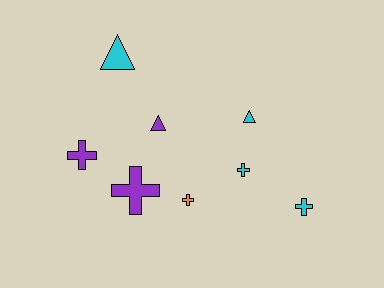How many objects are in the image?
There are 8 objects.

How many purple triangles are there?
There is 1 purple triangle.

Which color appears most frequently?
Cyan, with 4 objects.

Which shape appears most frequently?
Cross, with 5 objects.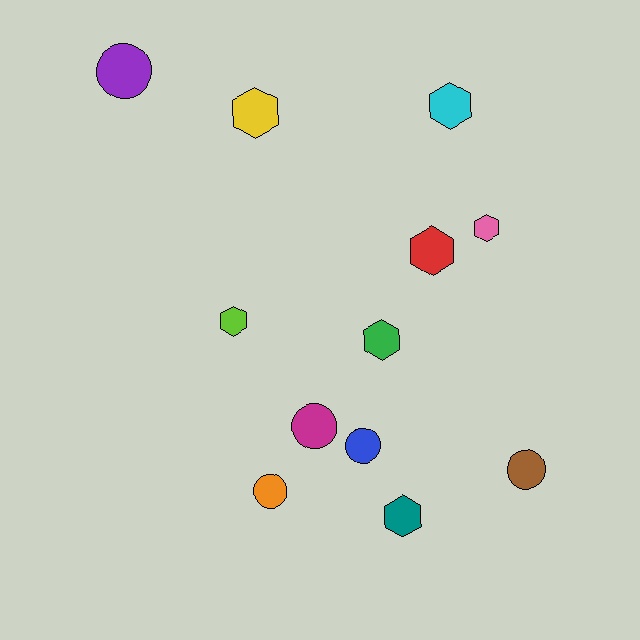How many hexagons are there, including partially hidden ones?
There are 7 hexagons.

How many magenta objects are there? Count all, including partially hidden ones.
There is 1 magenta object.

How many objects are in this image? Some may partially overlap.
There are 12 objects.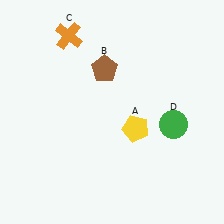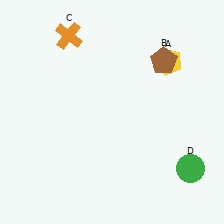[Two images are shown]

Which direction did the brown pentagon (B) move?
The brown pentagon (B) moved right.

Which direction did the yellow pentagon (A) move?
The yellow pentagon (A) moved up.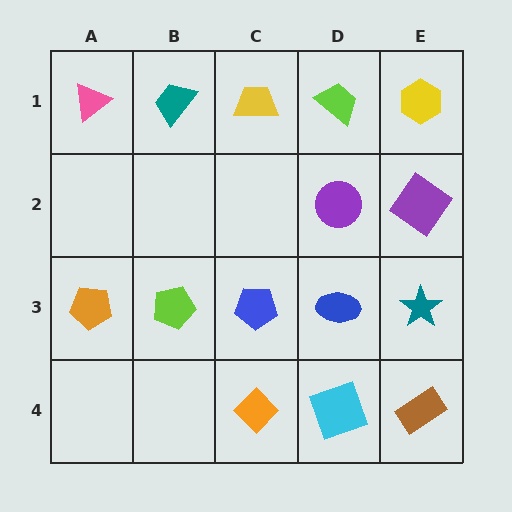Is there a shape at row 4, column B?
No, that cell is empty.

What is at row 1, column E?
A yellow hexagon.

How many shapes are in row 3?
5 shapes.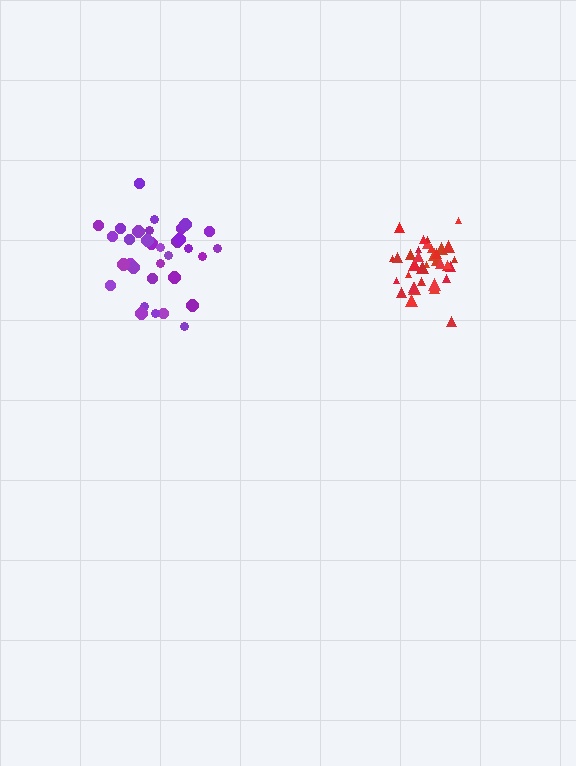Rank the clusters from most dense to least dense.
red, purple.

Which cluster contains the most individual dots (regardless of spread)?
Red (35).